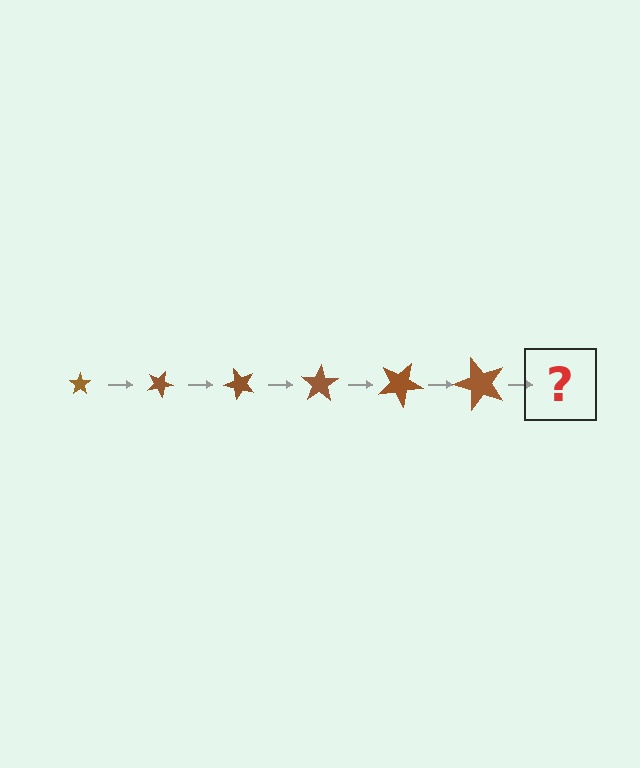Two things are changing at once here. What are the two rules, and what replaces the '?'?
The two rules are that the star grows larger each step and it rotates 25 degrees each step. The '?' should be a star, larger than the previous one and rotated 150 degrees from the start.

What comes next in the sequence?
The next element should be a star, larger than the previous one and rotated 150 degrees from the start.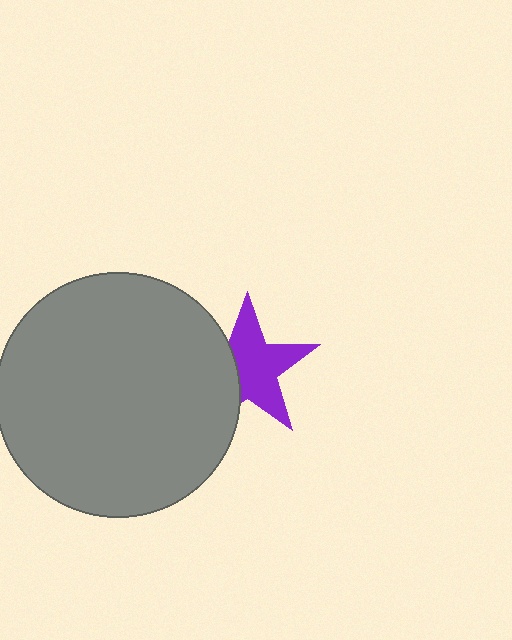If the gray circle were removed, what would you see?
You would see the complete purple star.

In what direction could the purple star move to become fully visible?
The purple star could move right. That would shift it out from behind the gray circle entirely.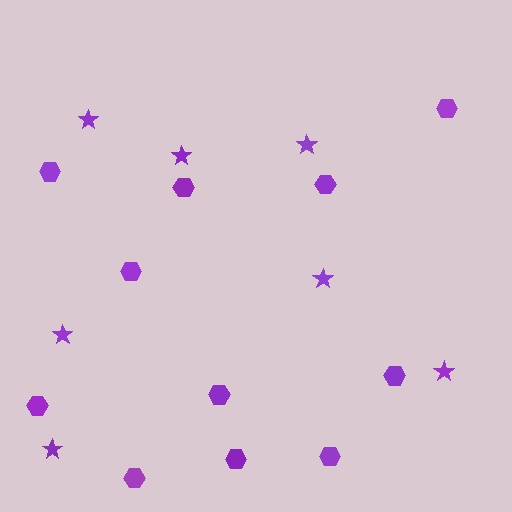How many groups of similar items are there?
There are 2 groups: one group of hexagons (11) and one group of stars (7).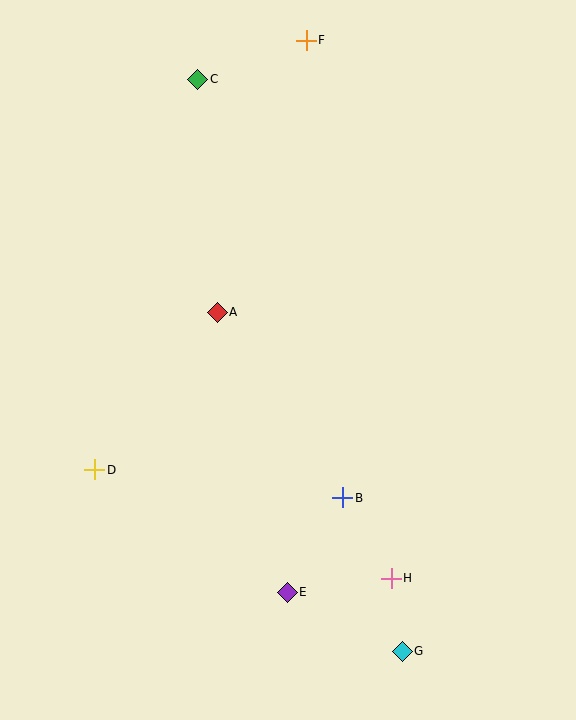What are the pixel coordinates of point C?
Point C is at (198, 79).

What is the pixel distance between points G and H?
The distance between G and H is 74 pixels.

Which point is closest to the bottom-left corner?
Point D is closest to the bottom-left corner.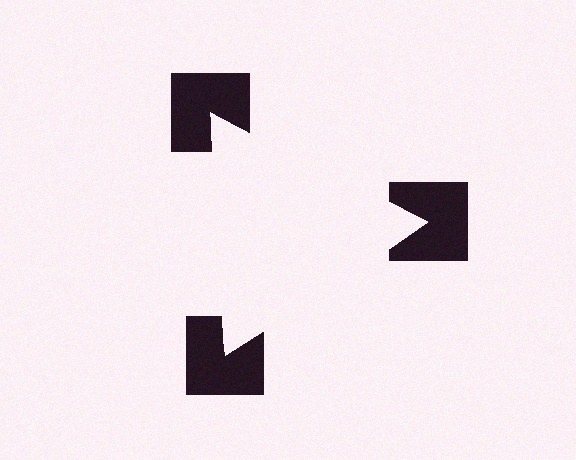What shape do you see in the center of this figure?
An illusory triangle — its edges are inferred from the aligned wedge cuts in the notched squares, not physically drawn.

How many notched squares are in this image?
There are 3 — one at each vertex of the illusory triangle.